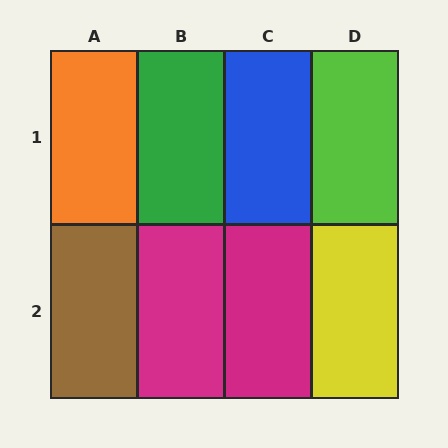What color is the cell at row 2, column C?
Magenta.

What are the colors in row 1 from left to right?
Orange, green, blue, lime.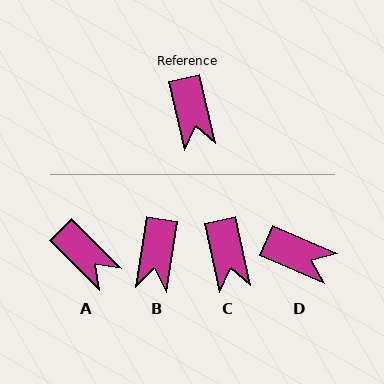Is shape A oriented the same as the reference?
No, it is off by about 33 degrees.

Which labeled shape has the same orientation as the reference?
C.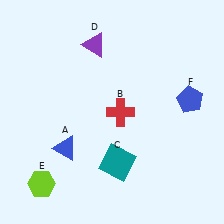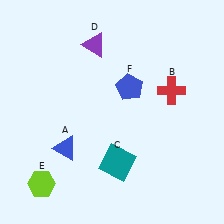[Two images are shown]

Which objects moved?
The objects that moved are: the red cross (B), the blue pentagon (F).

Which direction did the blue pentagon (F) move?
The blue pentagon (F) moved left.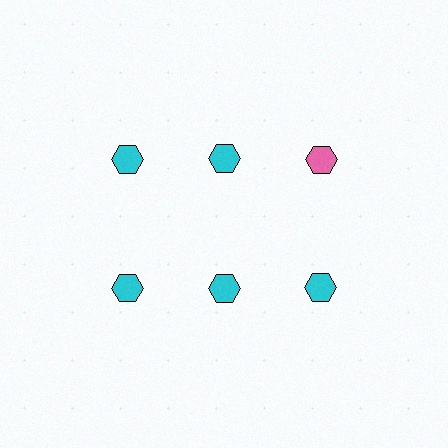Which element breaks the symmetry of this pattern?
The pink hexagon in the top row, center column breaks the symmetry. All other shapes are cyan hexagons.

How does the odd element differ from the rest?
It has a different color: pink instead of cyan.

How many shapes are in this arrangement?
There are 6 shapes arranged in a grid pattern.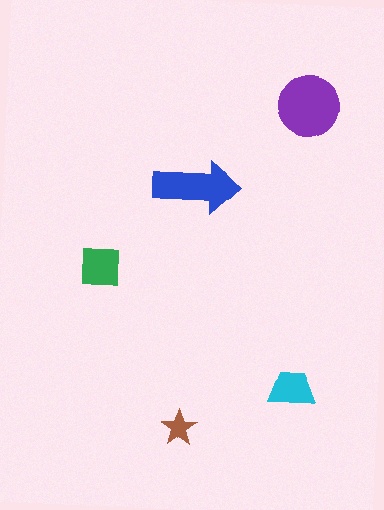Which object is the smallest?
The brown star.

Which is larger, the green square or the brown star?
The green square.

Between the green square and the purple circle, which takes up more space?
The purple circle.